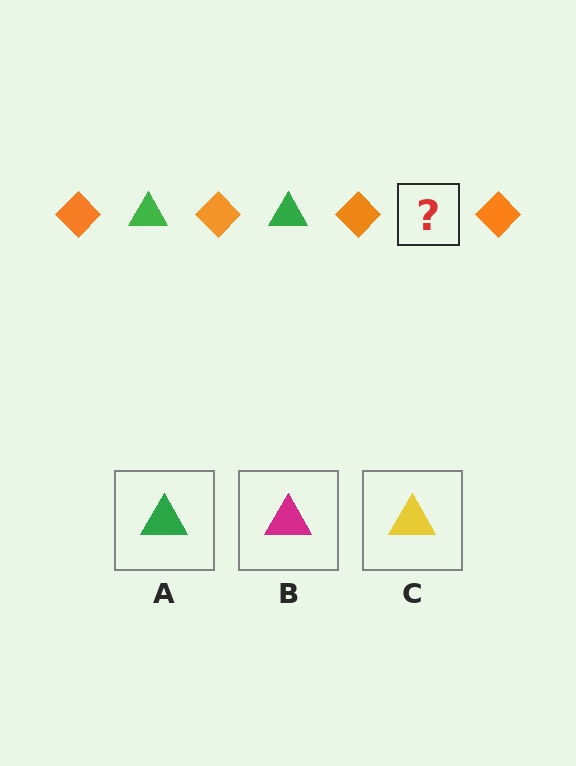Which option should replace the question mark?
Option A.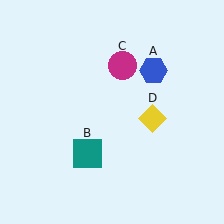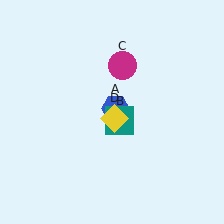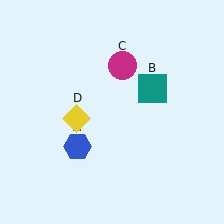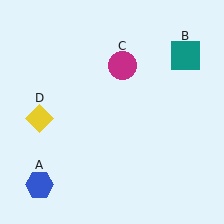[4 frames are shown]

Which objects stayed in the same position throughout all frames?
Magenta circle (object C) remained stationary.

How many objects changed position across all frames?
3 objects changed position: blue hexagon (object A), teal square (object B), yellow diamond (object D).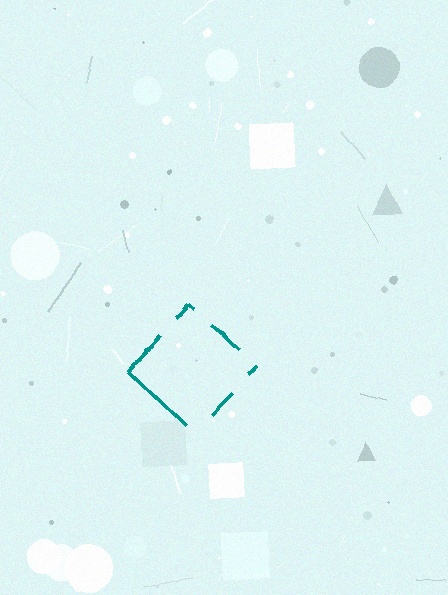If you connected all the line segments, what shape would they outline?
They would outline a diamond.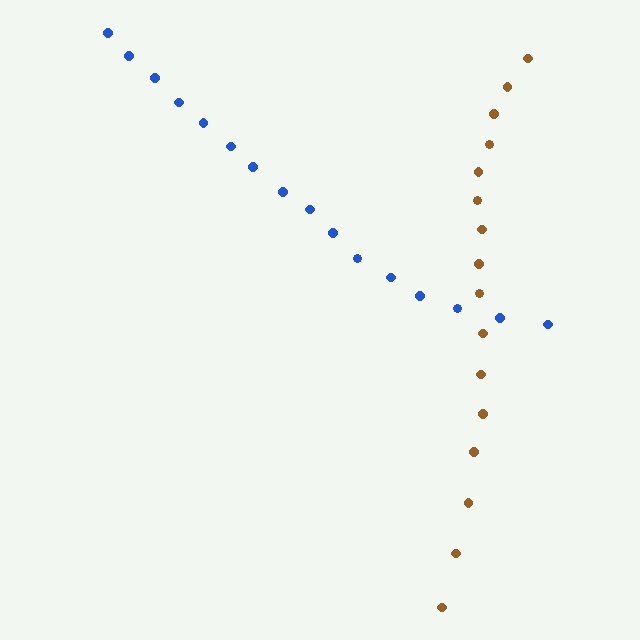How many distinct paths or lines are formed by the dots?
There are 2 distinct paths.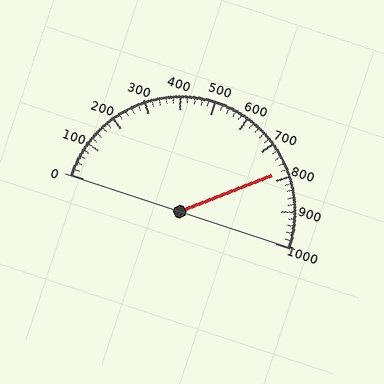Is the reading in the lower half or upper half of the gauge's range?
The reading is in the upper half of the range (0 to 1000).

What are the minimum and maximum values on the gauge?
The gauge ranges from 0 to 1000.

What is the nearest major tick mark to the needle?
The nearest major tick mark is 800.